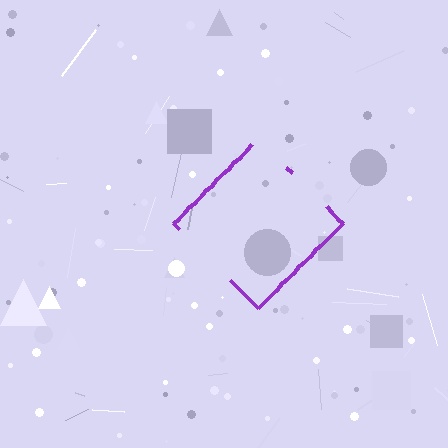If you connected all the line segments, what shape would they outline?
They would outline a diamond.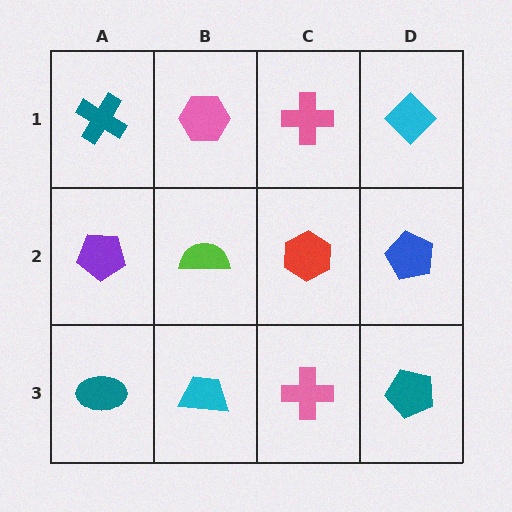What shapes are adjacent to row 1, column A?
A purple pentagon (row 2, column A), a pink hexagon (row 1, column B).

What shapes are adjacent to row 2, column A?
A teal cross (row 1, column A), a teal ellipse (row 3, column A), a lime semicircle (row 2, column B).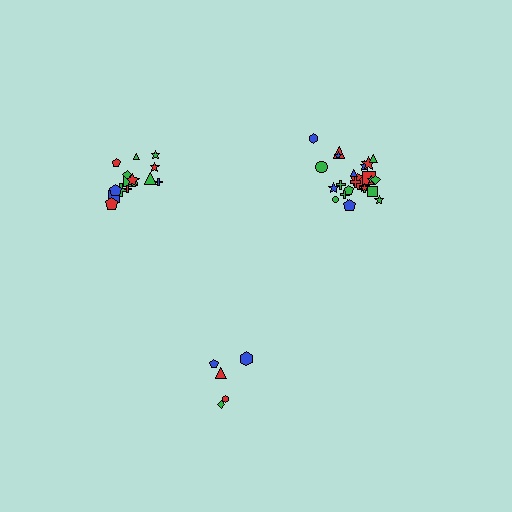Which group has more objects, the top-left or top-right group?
The top-right group.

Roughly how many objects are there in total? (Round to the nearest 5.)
Roughly 45 objects in total.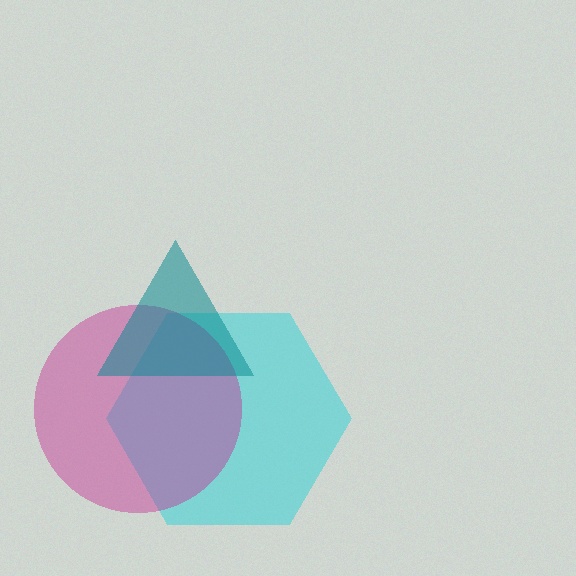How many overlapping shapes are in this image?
There are 3 overlapping shapes in the image.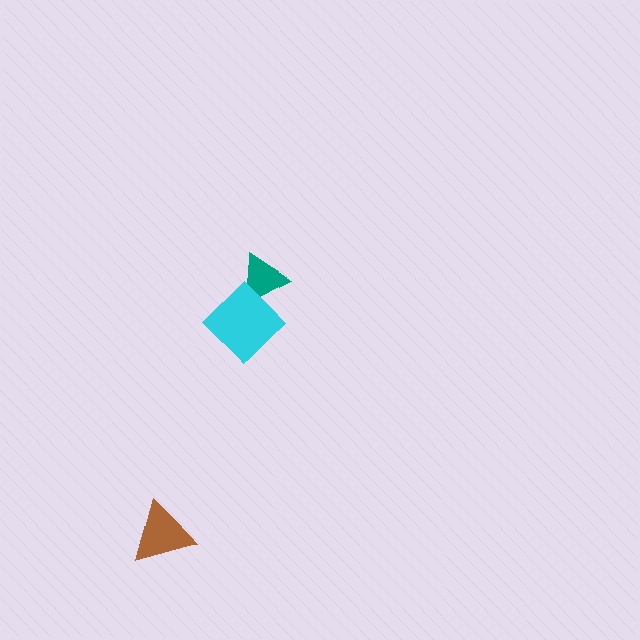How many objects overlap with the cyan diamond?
1 object overlaps with the cyan diamond.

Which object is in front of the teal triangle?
The cyan diamond is in front of the teal triangle.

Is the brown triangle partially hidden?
No, no other shape covers it.